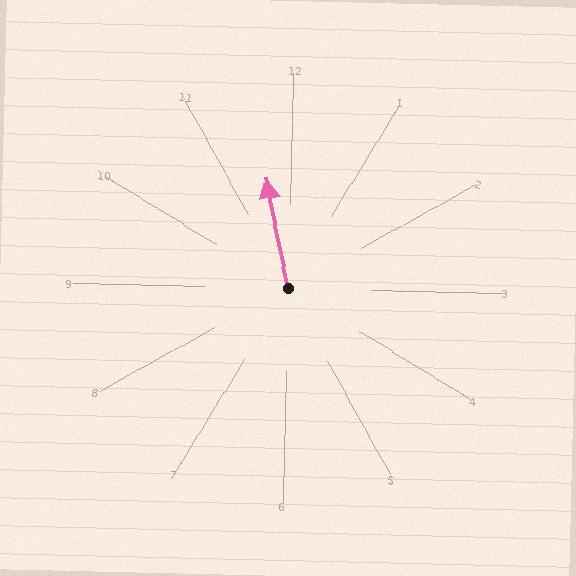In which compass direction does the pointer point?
North.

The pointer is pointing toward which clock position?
Roughly 12 o'clock.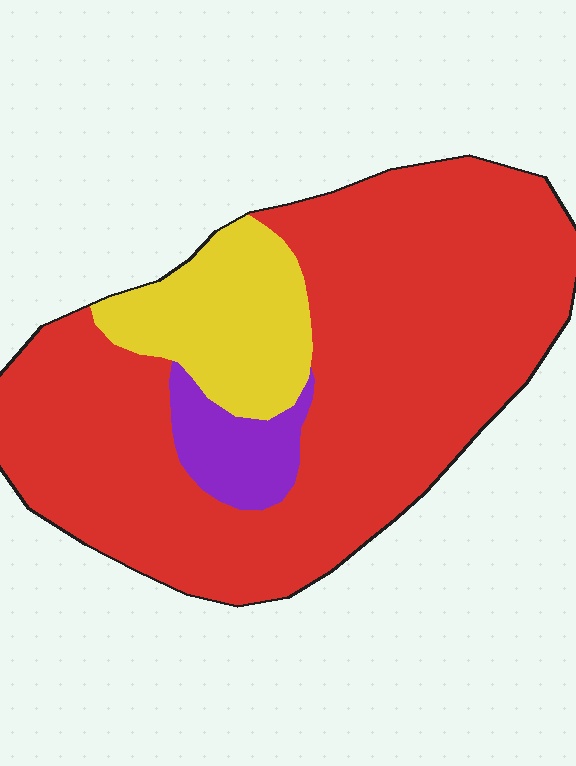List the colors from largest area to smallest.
From largest to smallest: red, yellow, purple.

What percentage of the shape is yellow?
Yellow covers roughly 15% of the shape.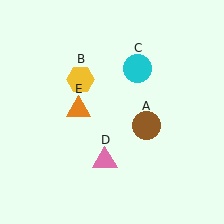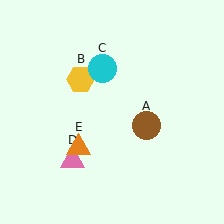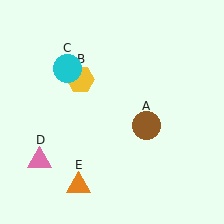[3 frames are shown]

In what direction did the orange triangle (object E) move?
The orange triangle (object E) moved down.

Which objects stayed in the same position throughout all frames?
Brown circle (object A) and yellow hexagon (object B) remained stationary.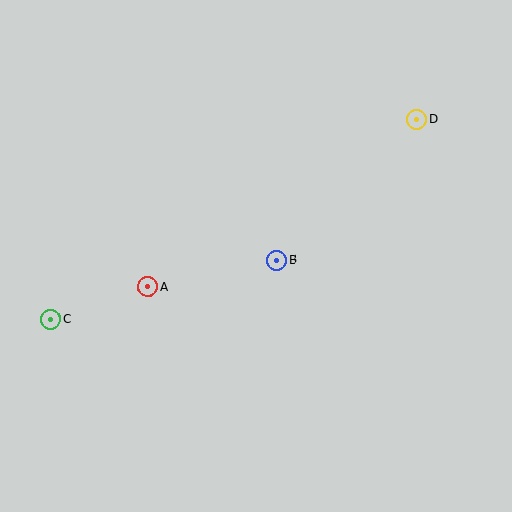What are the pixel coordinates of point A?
Point A is at (148, 287).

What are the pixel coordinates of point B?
Point B is at (277, 260).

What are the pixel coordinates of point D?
Point D is at (417, 119).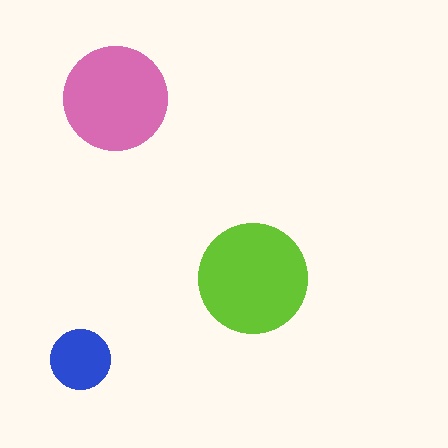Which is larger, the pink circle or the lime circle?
The lime one.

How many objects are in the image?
There are 3 objects in the image.